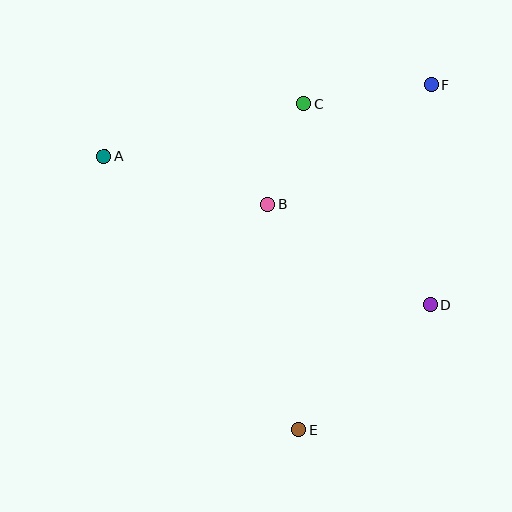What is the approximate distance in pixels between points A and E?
The distance between A and E is approximately 336 pixels.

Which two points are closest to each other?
Points B and C are closest to each other.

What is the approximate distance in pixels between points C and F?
The distance between C and F is approximately 129 pixels.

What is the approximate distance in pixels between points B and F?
The distance between B and F is approximately 202 pixels.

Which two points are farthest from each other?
Points E and F are farthest from each other.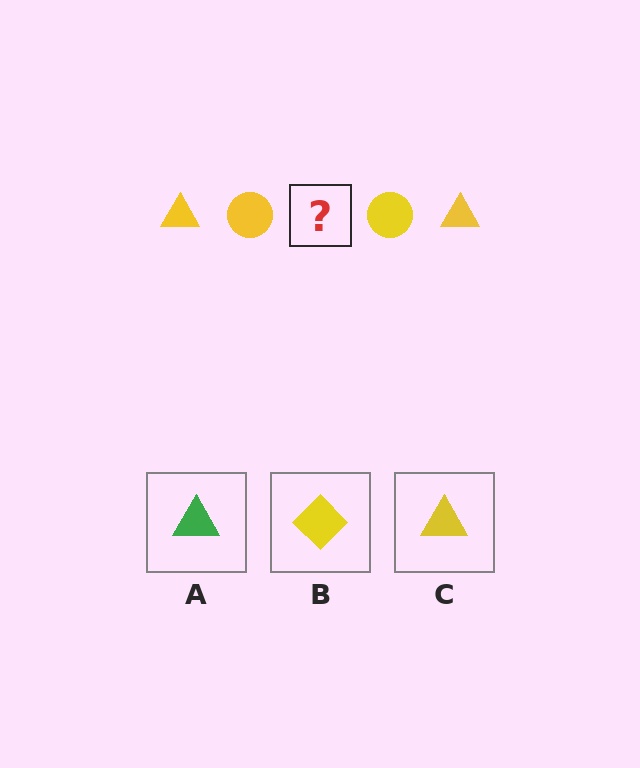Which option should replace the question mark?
Option C.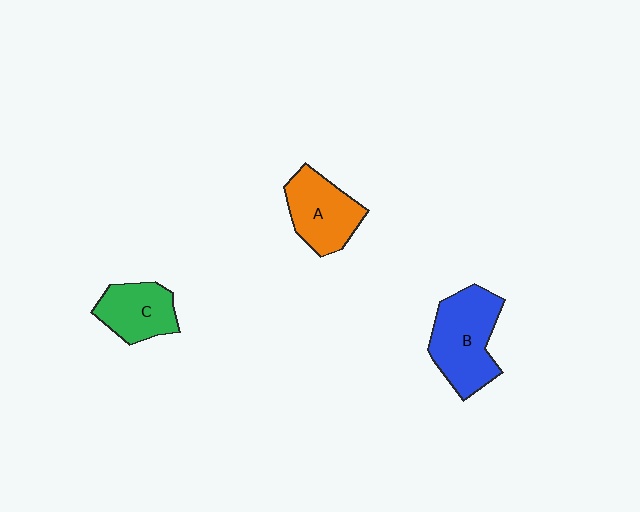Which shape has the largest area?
Shape B (blue).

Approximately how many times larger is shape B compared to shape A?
Approximately 1.3 times.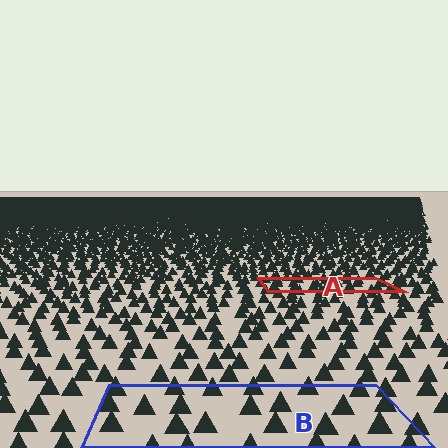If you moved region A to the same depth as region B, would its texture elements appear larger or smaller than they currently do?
They would appear larger. At a closer depth, the same texture elements are projected at a bigger on-screen size.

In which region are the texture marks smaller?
The texture marks are smaller in region A, because it is farther away.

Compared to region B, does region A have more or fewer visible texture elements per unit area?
Region A has more texture elements per unit area — they are packed more densely because it is farther away.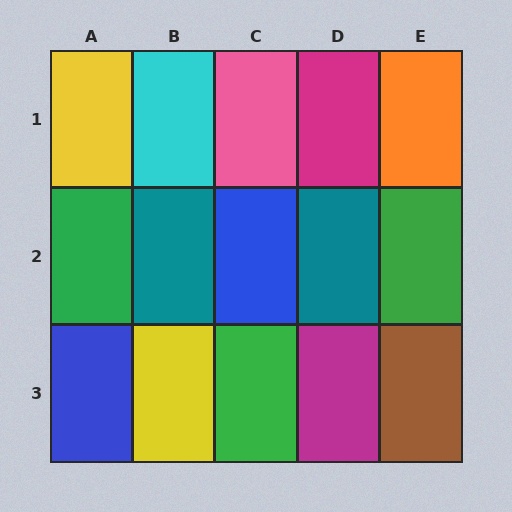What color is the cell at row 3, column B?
Yellow.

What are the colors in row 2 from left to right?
Green, teal, blue, teal, green.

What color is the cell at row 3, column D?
Magenta.